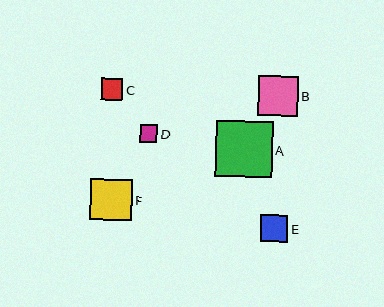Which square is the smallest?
Square D is the smallest with a size of approximately 18 pixels.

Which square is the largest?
Square A is the largest with a size of approximately 56 pixels.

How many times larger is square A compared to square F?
Square A is approximately 1.4 times the size of square F.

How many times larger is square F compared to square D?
Square F is approximately 2.3 times the size of square D.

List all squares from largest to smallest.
From largest to smallest: A, F, B, E, C, D.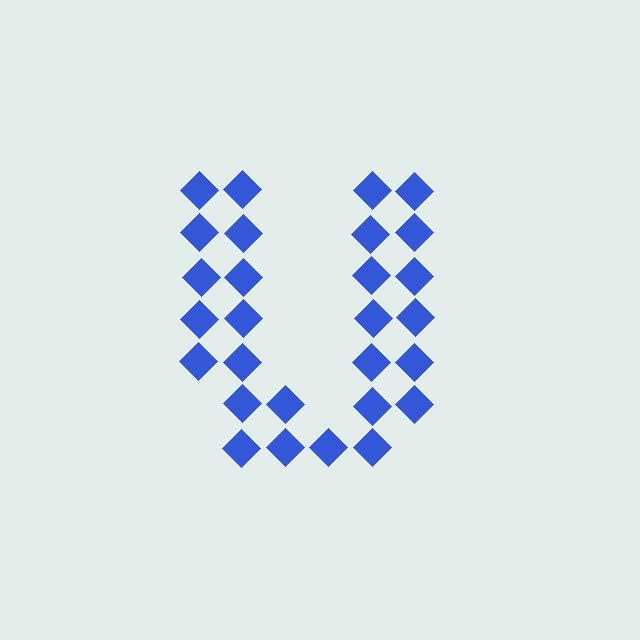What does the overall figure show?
The overall figure shows the letter U.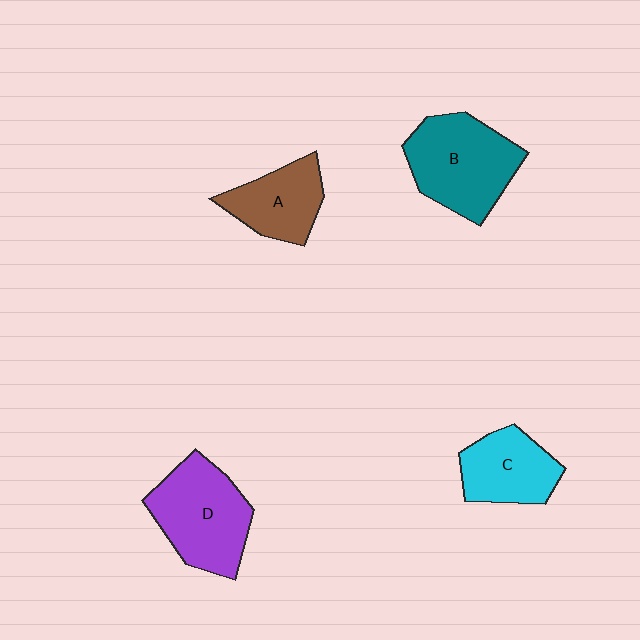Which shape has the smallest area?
Shape A (brown).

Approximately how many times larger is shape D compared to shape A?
Approximately 1.5 times.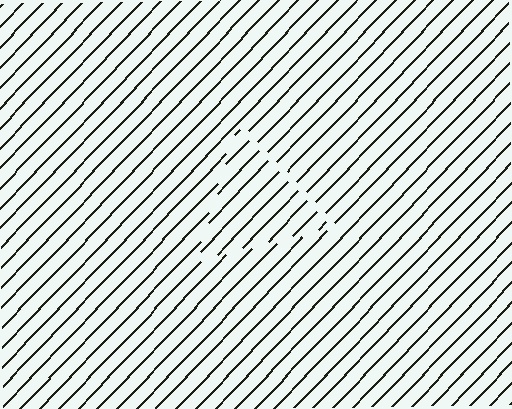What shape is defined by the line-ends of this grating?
An illusory triangle. The interior of the shape contains the same grating, shifted by half a period — the contour is defined by the phase discontinuity where line-ends from the inner and outer gratings abut.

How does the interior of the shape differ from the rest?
The interior of the shape contains the same grating, shifted by half a period — the contour is defined by the phase discontinuity where line-ends from the inner and outer gratings abut.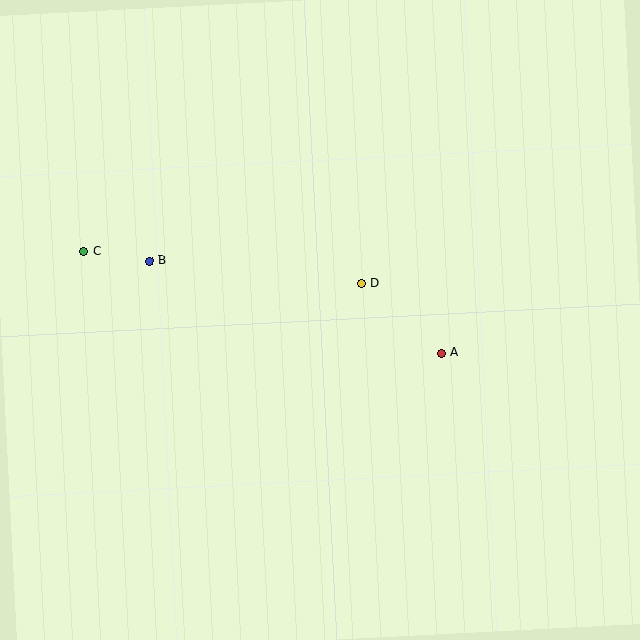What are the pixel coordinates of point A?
Point A is at (441, 353).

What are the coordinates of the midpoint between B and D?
The midpoint between B and D is at (255, 272).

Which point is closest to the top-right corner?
Point D is closest to the top-right corner.